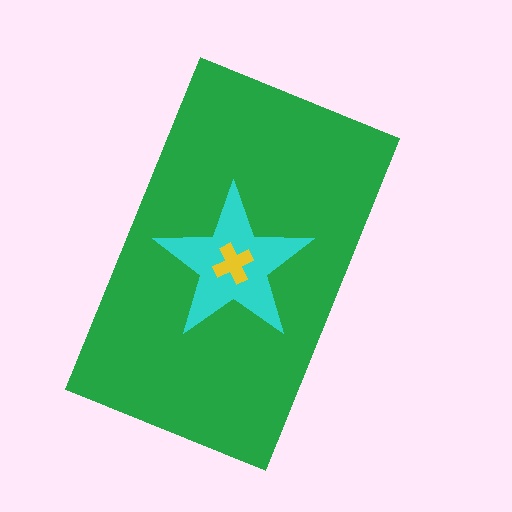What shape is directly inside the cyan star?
The yellow cross.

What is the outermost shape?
The green rectangle.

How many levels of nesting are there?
3.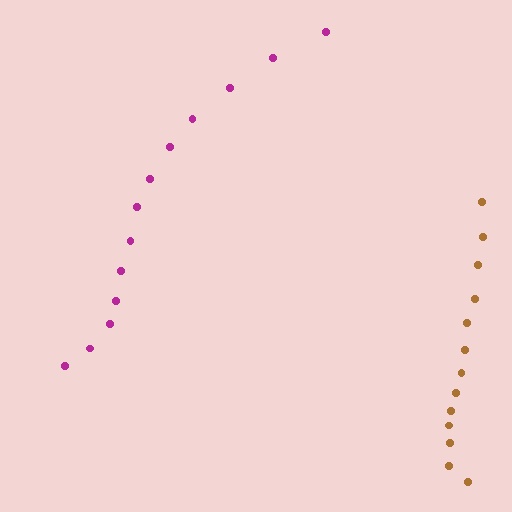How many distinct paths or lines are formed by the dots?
There are 2 distinct paths.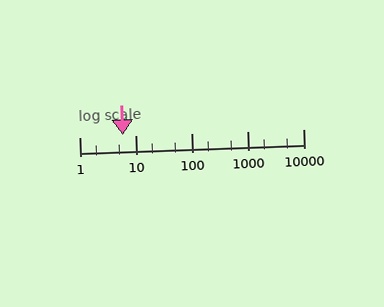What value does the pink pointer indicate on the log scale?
The pointer indicates approximately 5.9.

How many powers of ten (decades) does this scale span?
The scale spans 4 decades, from 1 to 10000.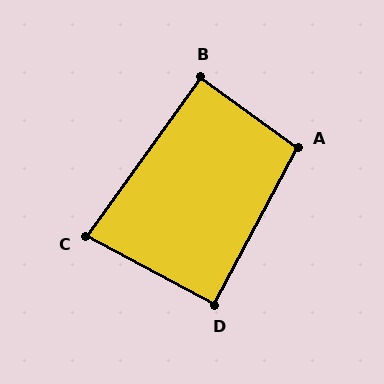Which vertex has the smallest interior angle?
C, at approximately 82 degrees.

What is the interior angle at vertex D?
Approximately 90 degrees (approximately right).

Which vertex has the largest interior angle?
A, at approximately 98 degrees.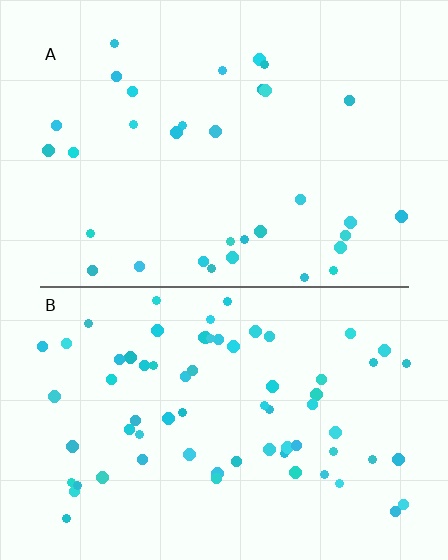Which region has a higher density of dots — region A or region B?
B (the bottom).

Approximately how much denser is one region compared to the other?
Approximately 2.0× — region B over region A.